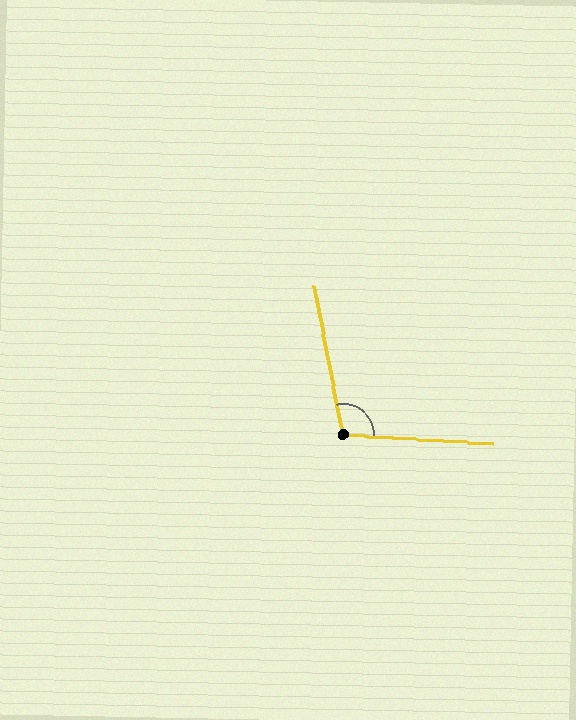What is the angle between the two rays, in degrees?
Approximately 104 degrees.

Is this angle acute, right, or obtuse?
It is obtuse.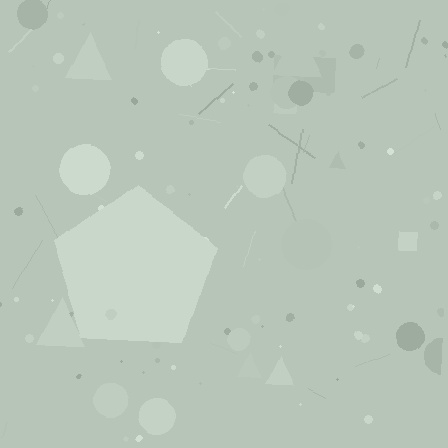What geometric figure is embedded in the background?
A pentagon is embedded in the background.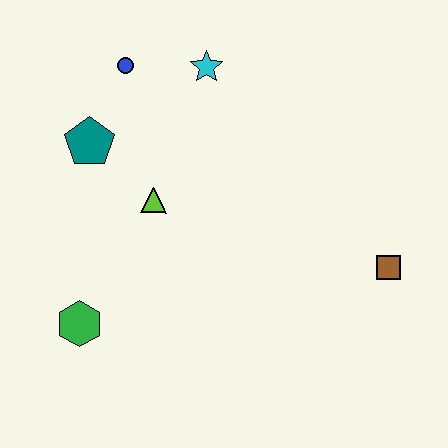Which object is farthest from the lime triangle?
The brown square is farthest from the lime triangle.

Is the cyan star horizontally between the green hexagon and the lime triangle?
No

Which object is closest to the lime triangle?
The teal pentagon is closest to the lime triangle.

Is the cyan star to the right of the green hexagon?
Yes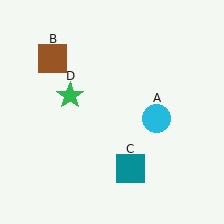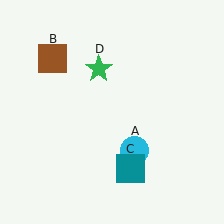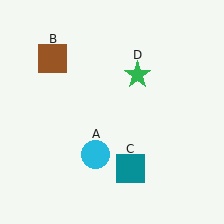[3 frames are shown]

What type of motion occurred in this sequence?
The cyan circle (object A), green star (object D) rotated clockwise around the center of the scene.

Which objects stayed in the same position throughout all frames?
Brown square (object B) and teal square (object C) remained stationary.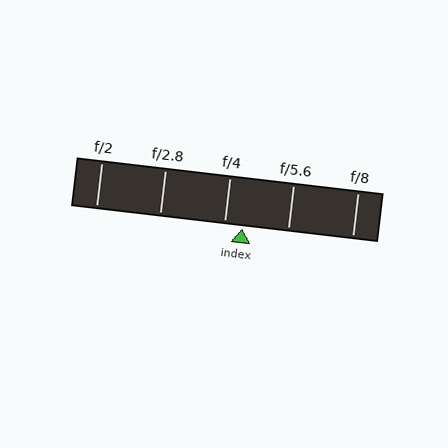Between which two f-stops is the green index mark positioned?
The index mark is between f/4 and f/5.6.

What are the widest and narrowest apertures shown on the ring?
The widest aperture shown is f/2 and the narrowest is f/8.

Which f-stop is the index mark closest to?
The index mark is closest to f/4.